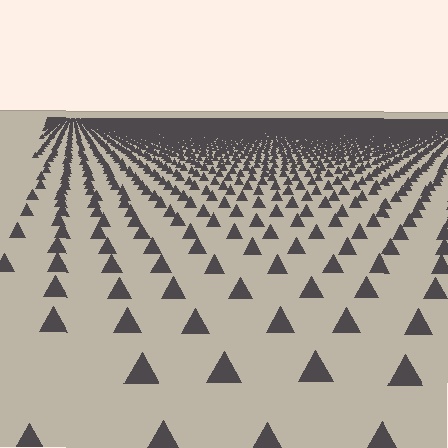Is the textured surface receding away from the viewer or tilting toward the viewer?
The surface is receding away from the viewer. Texture elements get smaller and denser toward the top.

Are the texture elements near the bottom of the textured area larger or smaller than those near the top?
Larger. Near the bottom, elements are closer to the viewer and appear at a bigger on-screen size.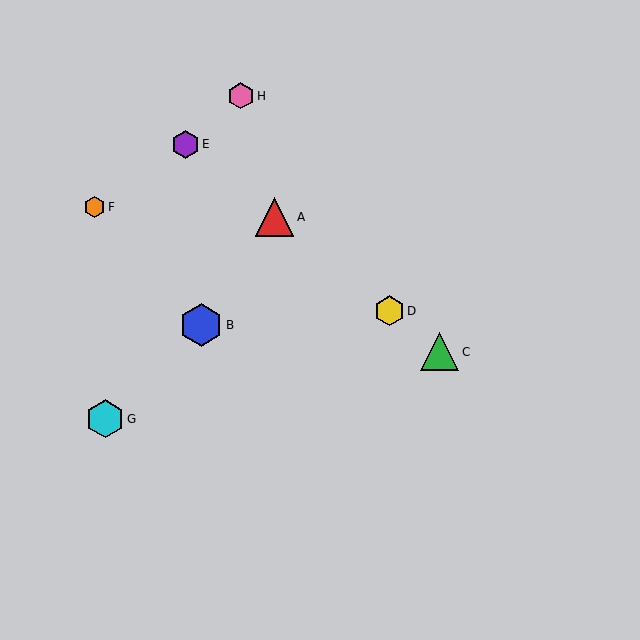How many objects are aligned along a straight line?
4 objects (A, C, D, E) are aligned along a straight line.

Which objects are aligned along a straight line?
Objects A, C, D, E are aligned along a straight line.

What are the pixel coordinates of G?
Object G is at (105, 419).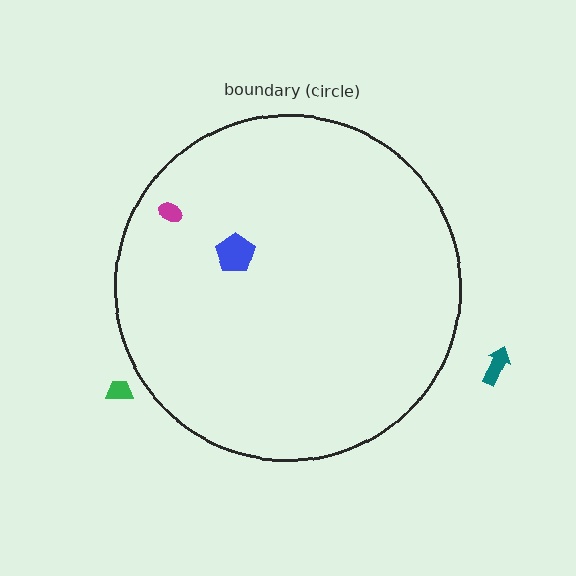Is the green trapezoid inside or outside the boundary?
Outside.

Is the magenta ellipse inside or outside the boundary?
Inside.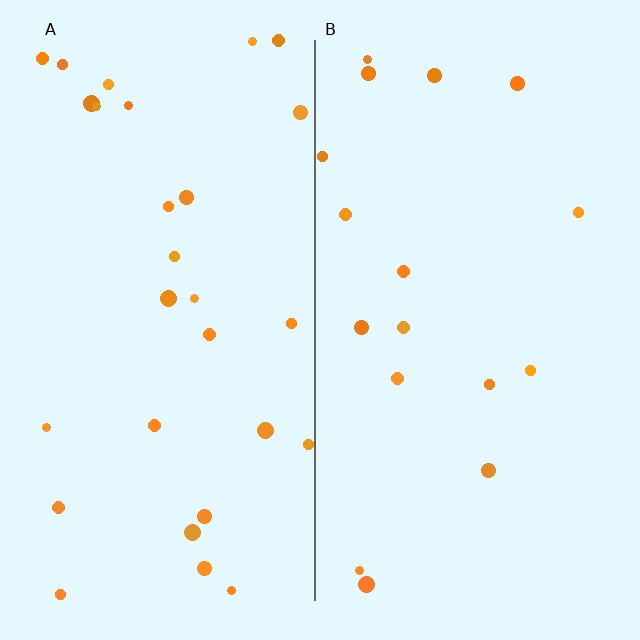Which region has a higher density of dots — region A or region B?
A (the left).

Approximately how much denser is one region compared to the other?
Approximately 1.7× — region A over region B.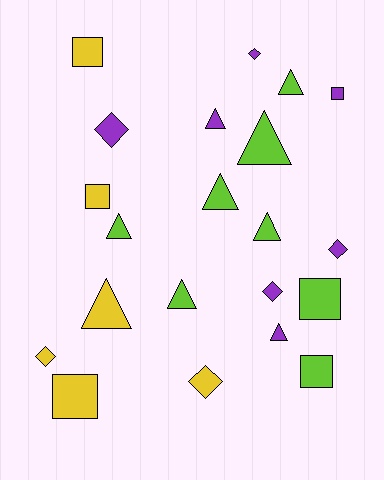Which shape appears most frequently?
Triangle, with 9 objects.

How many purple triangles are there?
There are 2 purple triangles.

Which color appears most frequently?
Lime, with 8 objects.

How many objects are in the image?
There are 21 objects.